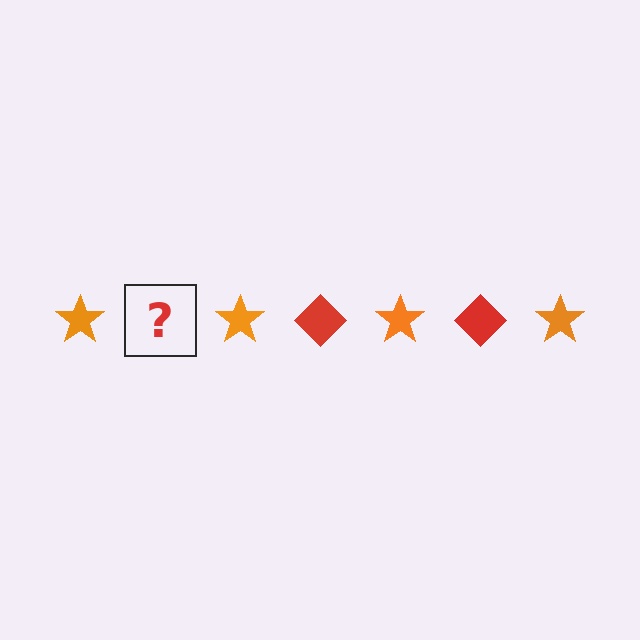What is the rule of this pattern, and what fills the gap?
The rule is that the pattern alternates between orange star and red diamond. The gap should be filled with a red diamond.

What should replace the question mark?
The question mark should be replaced with a red diamond.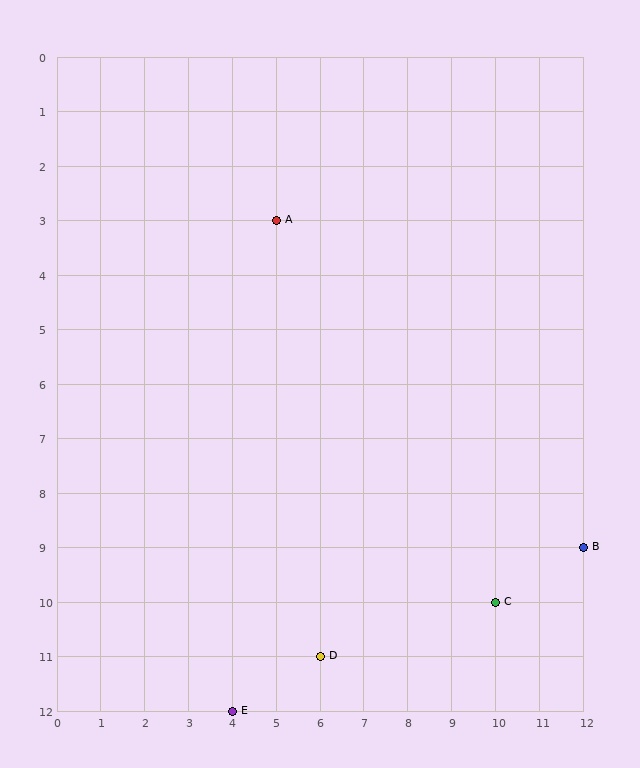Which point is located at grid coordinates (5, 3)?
Point A is at (5, 3).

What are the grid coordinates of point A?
Point A is at grid coordinates (5, 3).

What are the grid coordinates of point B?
Point B is at grid coordinates (12, 9).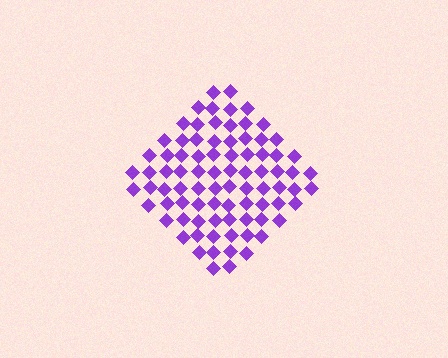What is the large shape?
The large shape is a diamond.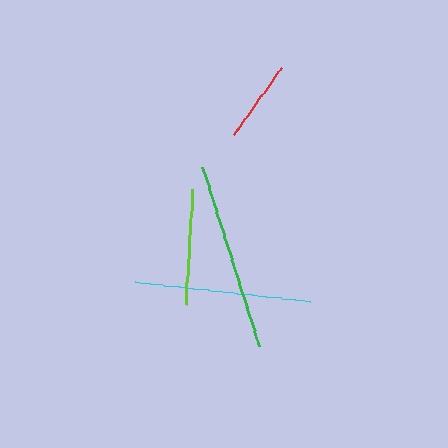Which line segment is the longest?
The green line is the longest at approximately 188 pixels.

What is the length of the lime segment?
The lime segment is approximately 116 pixels long.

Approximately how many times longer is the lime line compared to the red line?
The lime line is approximately 1.4 times the length of the red line.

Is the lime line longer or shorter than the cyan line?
The cyan line is longer than the lime line.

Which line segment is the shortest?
The red line is the shortest at approximately 83 pixels.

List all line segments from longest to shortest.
From longest to shortest: green, cyan, lime, red.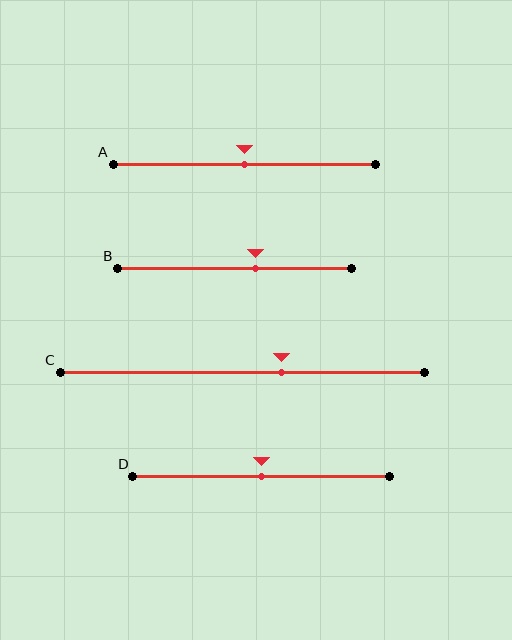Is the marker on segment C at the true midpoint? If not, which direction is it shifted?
No, the marker on segment C is shifted to the right by about 11% of the segment length.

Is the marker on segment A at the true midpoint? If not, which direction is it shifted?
Yes, the marker on segment A is at the true midpoint.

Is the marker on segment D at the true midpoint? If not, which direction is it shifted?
Yes, the marker on segment D is at the true midpoint.